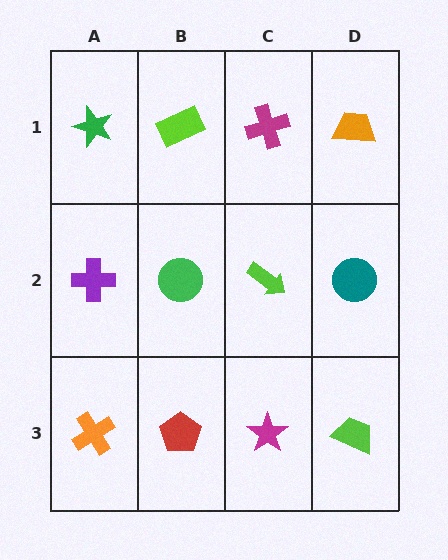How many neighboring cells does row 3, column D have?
2.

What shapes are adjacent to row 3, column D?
A teal circle (row 2, column D), a magenta star (row 3, column C).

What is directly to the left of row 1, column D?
A magenta cross.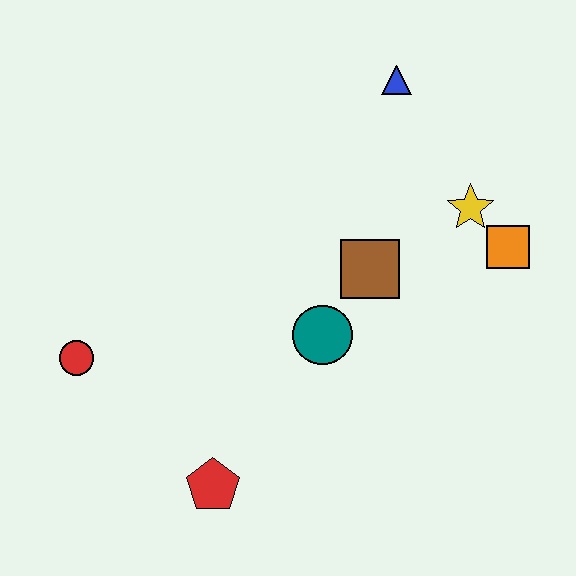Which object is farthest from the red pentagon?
The blue triangle is farthest from the red pentagon.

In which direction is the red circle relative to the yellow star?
The red circle is to the left of the yellow star.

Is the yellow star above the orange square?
Yes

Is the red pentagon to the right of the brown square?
No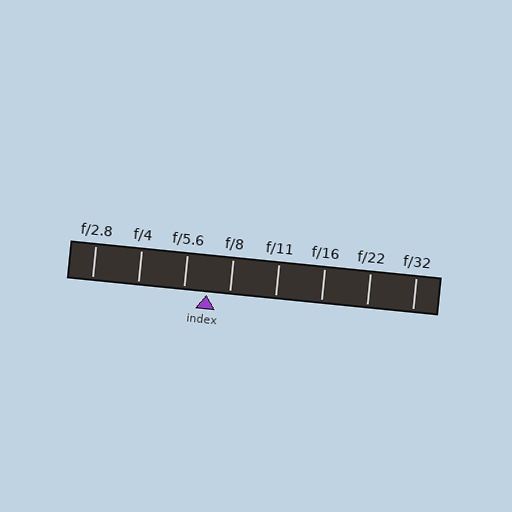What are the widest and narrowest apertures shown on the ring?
The widest aperture shown is f/2.8 and the narrowest is f/32.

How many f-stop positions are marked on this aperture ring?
There are 8 f-stop positions marked.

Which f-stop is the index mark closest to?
The index mark is closest to f/8.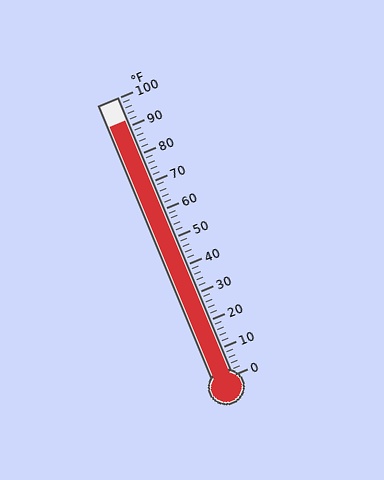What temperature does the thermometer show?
The thermometer shows approximately 92°F.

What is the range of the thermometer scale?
The thermometer scale ranges from 0°F to 100°F.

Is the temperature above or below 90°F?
The temperature is above 90°F.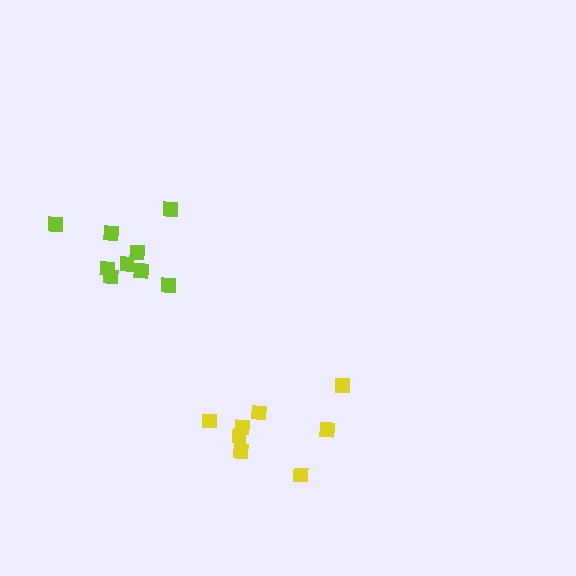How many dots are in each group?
Group 1: 8 dots, Group 2: 9 dots (17 total).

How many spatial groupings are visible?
There are 2 spatial groupings.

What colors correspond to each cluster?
The clusters are colored: yellow, lime.